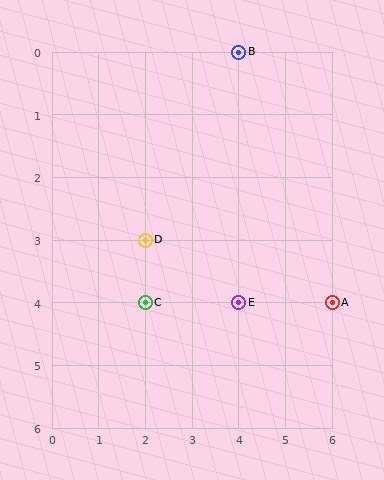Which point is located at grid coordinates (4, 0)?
Point B is at (4, 0).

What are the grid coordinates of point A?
Point A is at grid coordinates (6, 4).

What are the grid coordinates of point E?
Point E is at grid coordinates (4, 4).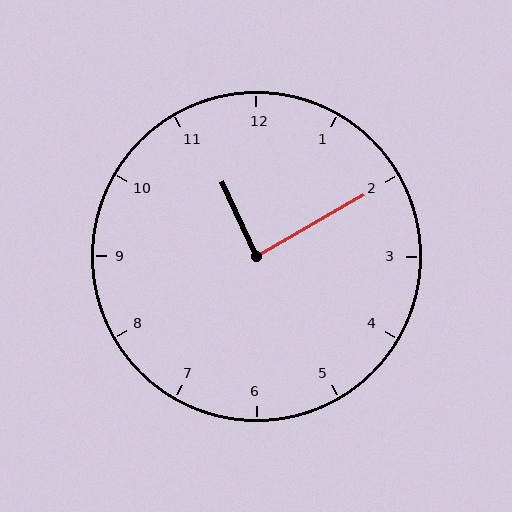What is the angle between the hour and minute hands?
Approximately 85 degrees.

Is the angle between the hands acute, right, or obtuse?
It is right.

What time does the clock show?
11:10.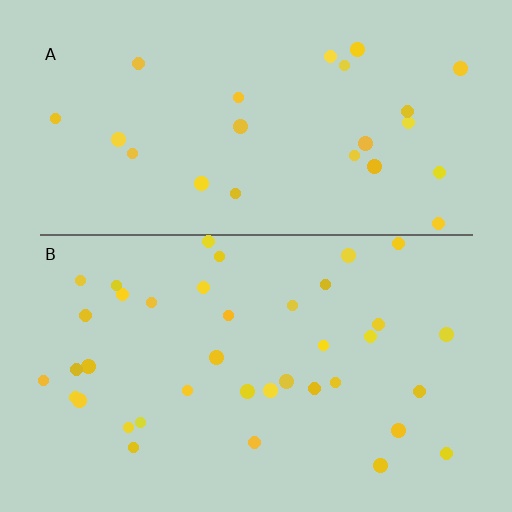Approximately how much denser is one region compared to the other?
Approximately 1.6× — region B over region A.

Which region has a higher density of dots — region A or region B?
B (the bottom).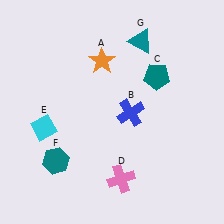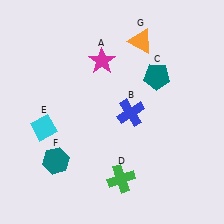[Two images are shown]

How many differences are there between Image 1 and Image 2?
There are 3 differences between the two images.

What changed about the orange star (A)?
In Image 1, A is orange. In Image 2, it changed to magenta.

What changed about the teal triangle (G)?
In Image 1, G is teal. In Image 2, it changed to orange.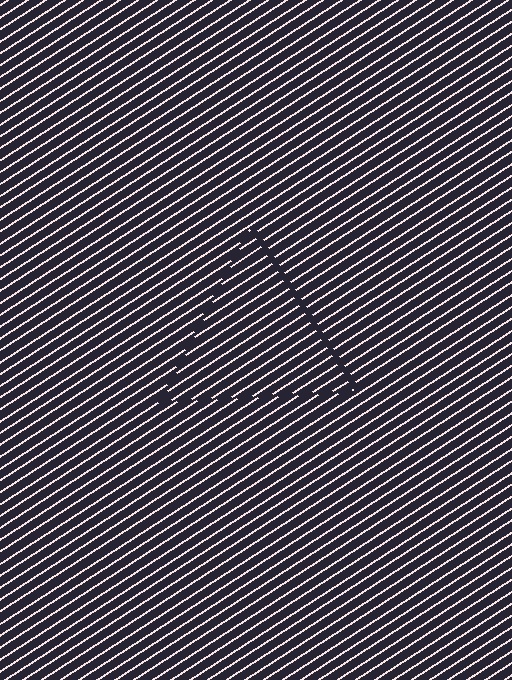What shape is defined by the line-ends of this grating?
An illusory triangle. The interior of the shape contains the same grating, shifted by half a period — the contour is defined by the phase discontinuity where line-ends from the inner and outer gratings abut.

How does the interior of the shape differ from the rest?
The interior of the shape contains the same grating, shifted by half a period — the contour is defined by the phase discontinuity where line-ends from the inner and outer gratings abut.